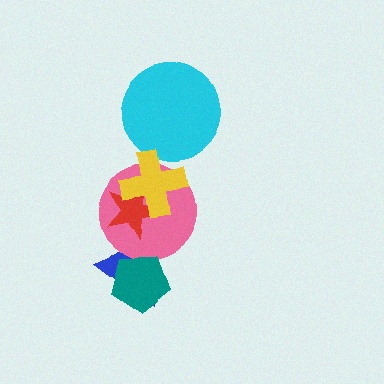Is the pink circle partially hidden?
Yes, it is partially covered by another shape.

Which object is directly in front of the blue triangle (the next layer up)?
The pink circle is directly in front of the blue triangle.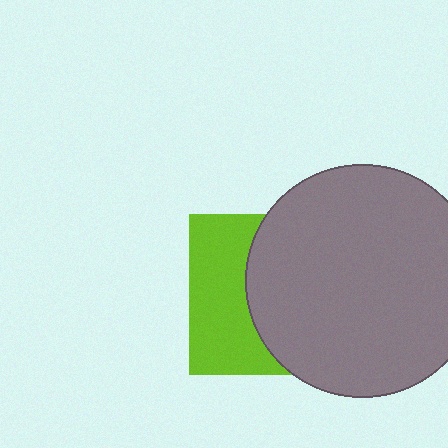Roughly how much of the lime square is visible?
A small part of it is visible (roughly 42%).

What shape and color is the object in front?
The object in front is a gray circle.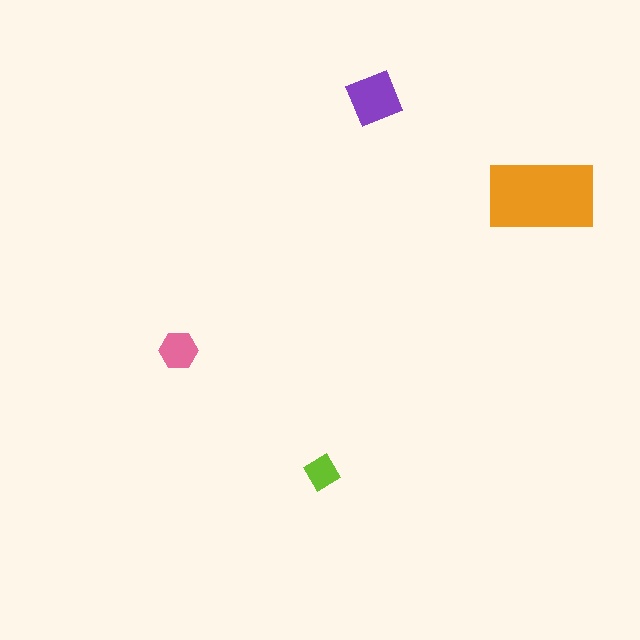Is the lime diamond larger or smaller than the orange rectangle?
Smaller.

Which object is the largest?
The orange rectangle.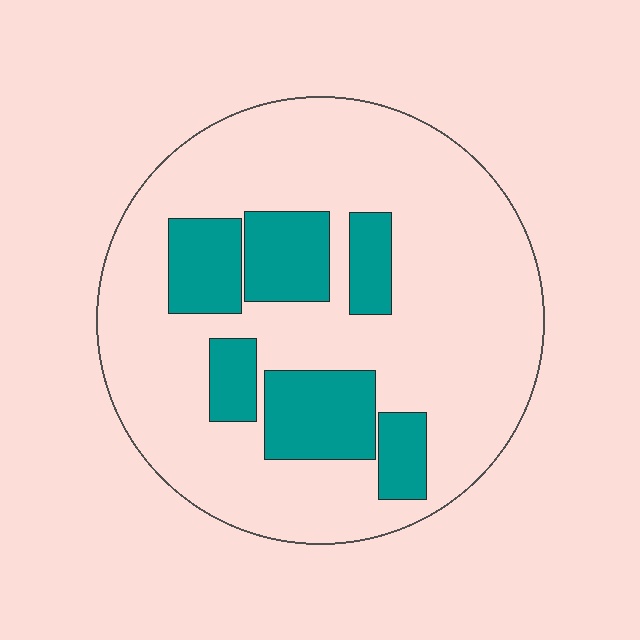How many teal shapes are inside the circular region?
6.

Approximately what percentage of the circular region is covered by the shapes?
Approximately 25%.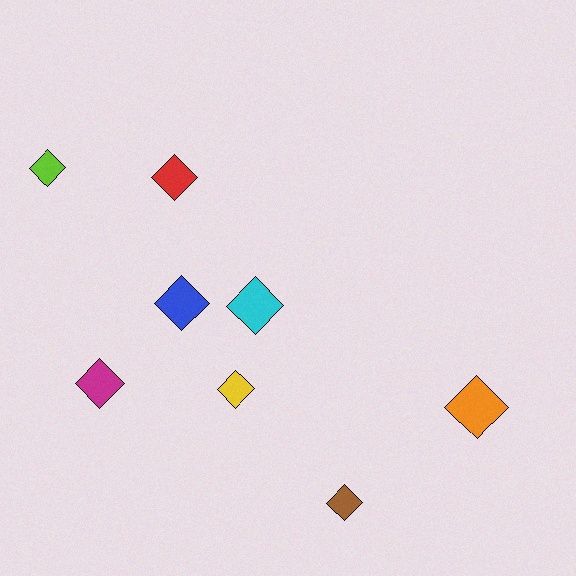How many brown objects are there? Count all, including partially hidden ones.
There is 1 brown object.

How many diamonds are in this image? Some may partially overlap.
There are 8 diamonds.